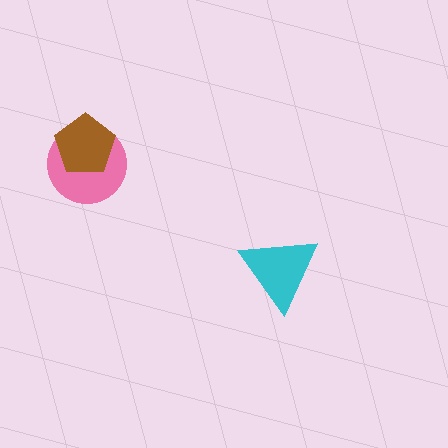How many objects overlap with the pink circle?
1 object overlaps with the pink circle.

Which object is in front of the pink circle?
The brown pentagon is in front of the pink circle.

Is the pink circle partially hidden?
Yes, it is partially covered by another shape.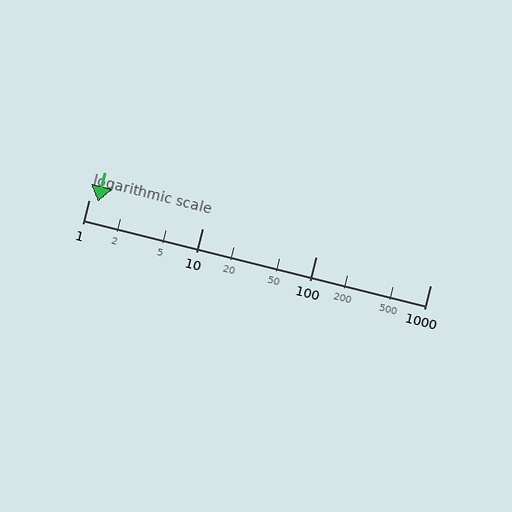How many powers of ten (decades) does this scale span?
The scale spans 3 decades, from 1 to 1000.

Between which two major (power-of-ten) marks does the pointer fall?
The pointer is between 1 and 10.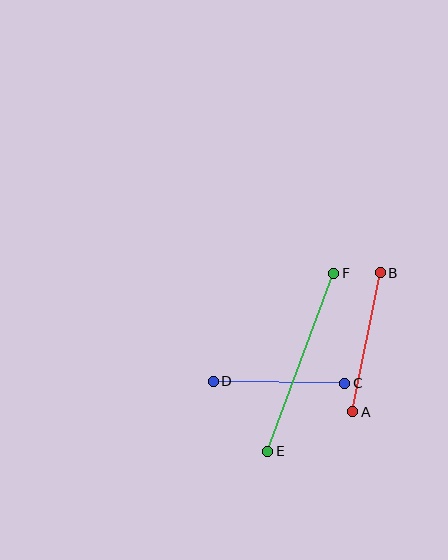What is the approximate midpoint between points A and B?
The midpoint is at approximately (367, 342) pixels.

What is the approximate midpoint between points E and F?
The midpoint is at approximately (301, 362) pixels.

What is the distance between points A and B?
The distance is approximately 142 pixels.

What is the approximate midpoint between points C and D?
The midpoint is at approximately (279, 382) pixels.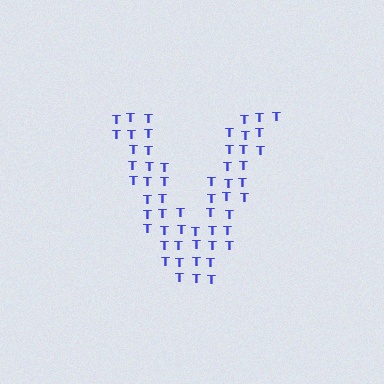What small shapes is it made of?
It is made of small letter T's.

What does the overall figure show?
The overall figure shows the letter V.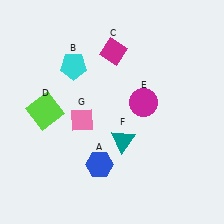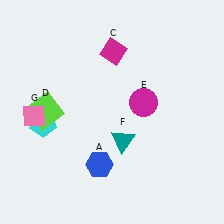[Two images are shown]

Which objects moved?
The objects that moved are: the cyan pentagon (B), the pink diamond (G).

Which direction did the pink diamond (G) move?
The pink diamond (G) moved left.